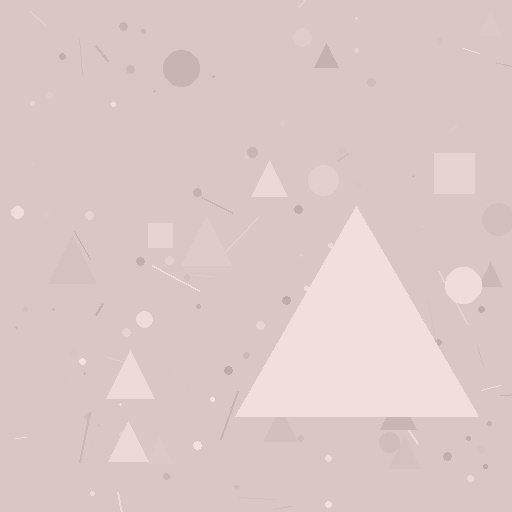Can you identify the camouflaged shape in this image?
The camouflaged shape is a triangle.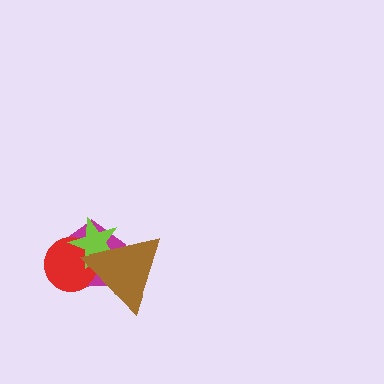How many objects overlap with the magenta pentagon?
3 objects overlap with the magenta pentagon.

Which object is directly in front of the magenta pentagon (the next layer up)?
The red circle is directly in front of the magenta pentagon.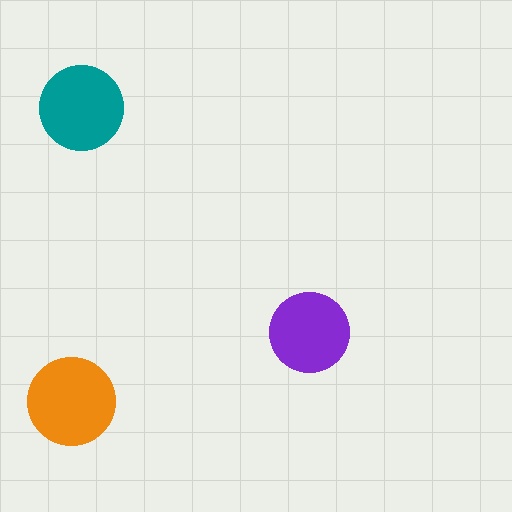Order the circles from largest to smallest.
the orange one, the teal one, the purple one.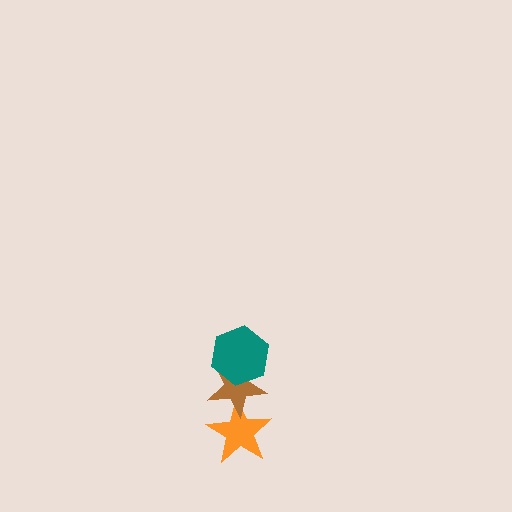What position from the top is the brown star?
The brown star is 2nd from the top.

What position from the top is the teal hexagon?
The teal hexagon is 1st from the top.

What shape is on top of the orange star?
The brown star is on top of the orange star.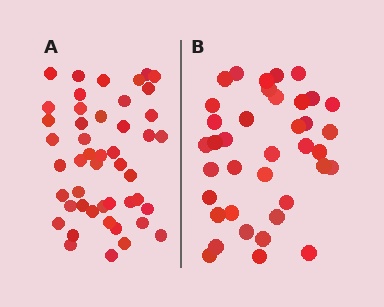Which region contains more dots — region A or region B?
Region A (the left region) has more dots.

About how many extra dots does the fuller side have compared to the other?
Region A has roughly 8 or so more dots than region B.